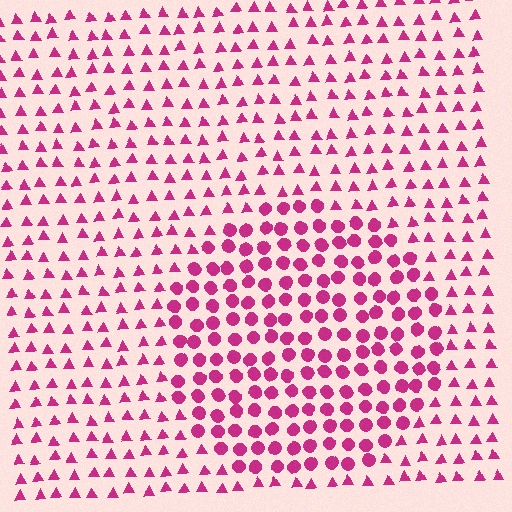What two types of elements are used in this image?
The image uses circles inside the circle region and triangles outside it.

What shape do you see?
I see a circle.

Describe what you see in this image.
The image is filled with small magenta elements arranged in a uniform grid. A circle-shaped region contains circles, while the surrounding area contains triangles. The boundary is defined purely by the change in element shape.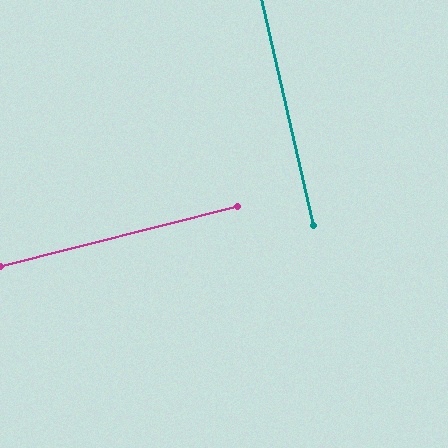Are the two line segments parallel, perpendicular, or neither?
Perpendicular — they meet at approximately 89°.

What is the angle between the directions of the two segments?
Approximately 89 degrees.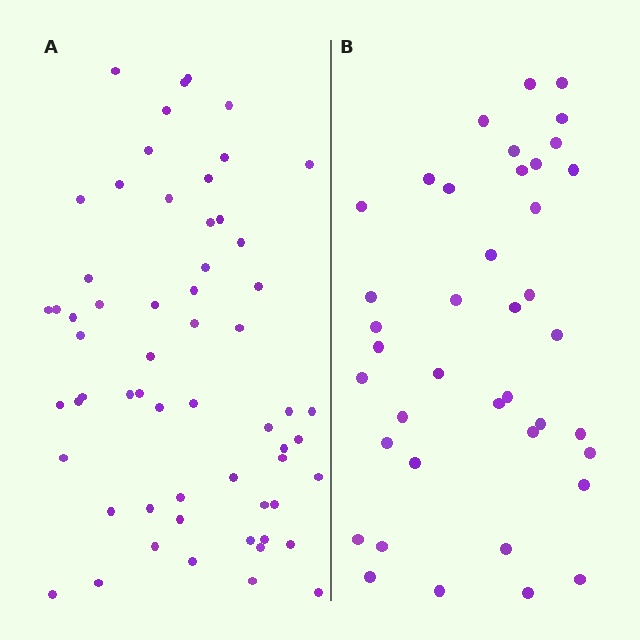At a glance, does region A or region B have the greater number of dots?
Region A (the left region) has more dots.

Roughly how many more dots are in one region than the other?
Region A has approximately 20 more dots than region B.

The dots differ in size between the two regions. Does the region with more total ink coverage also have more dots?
No. Region B has more total ink coverage because its dots are larger, but region A actually contains more individual dots. Total area can be misleading — the number of items is what matters here.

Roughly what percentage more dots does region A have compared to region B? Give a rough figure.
About 50% more.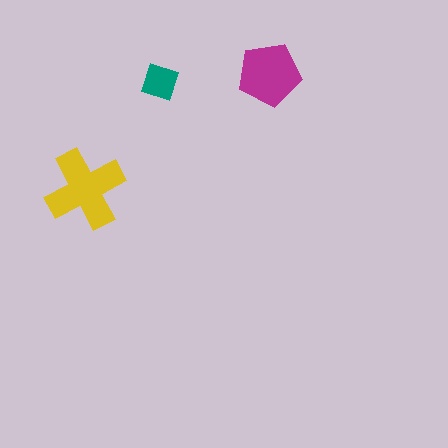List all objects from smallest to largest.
The teal square, the magenta pentagon, the yellow cross.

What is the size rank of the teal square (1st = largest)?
3rd.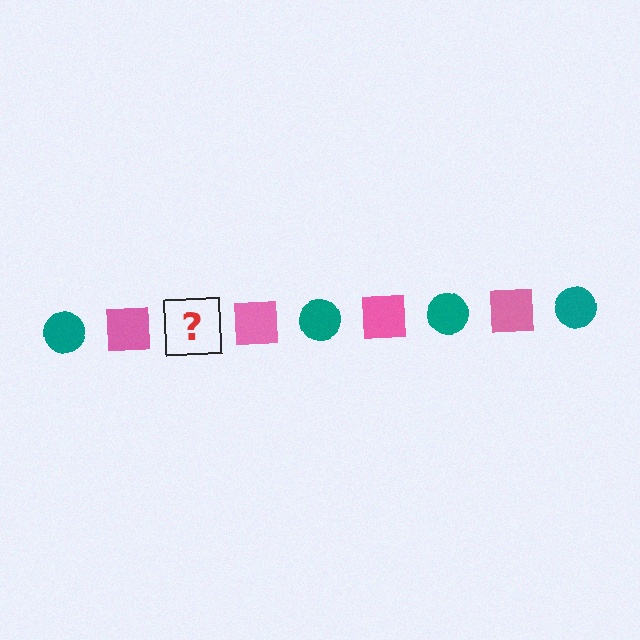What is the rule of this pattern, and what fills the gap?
The rule is that the pattern alternates between teal circle and pink square. The gap should be filled with a teal circle.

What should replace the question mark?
The question mark should be replaced with a teal circle.